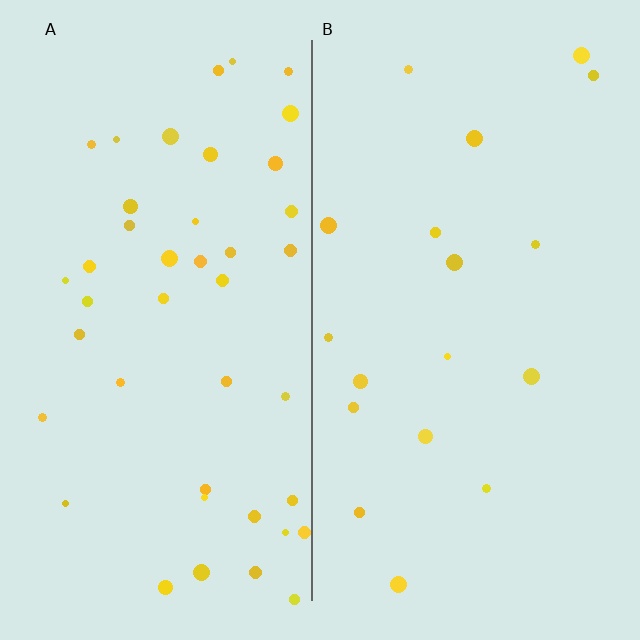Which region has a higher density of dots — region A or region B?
A (the left).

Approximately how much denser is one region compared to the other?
Approximately 2.4× — region A over region B.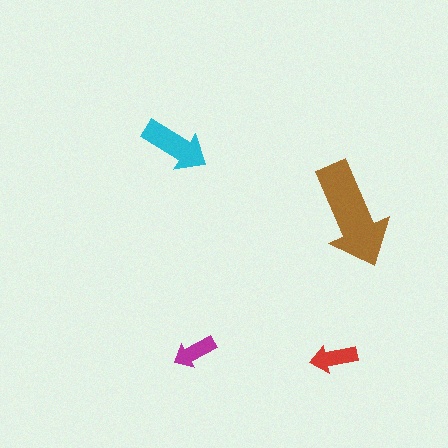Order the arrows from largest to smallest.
the brown one, the cyan one, the red one, the magenta one.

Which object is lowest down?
The red arrow is bottommost.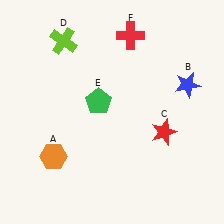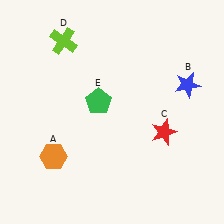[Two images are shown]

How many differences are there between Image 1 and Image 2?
There is 1 difference between the two images.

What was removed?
The red cross (F) was removed in Image 2.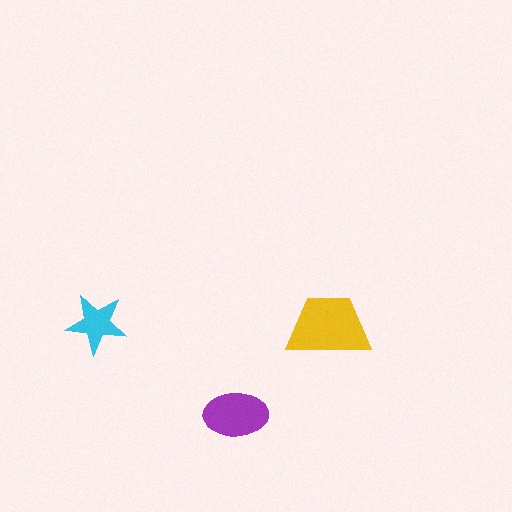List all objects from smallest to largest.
The cyan star, the purple ellipse, the yellow trapezoid.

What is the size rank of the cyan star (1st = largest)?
3rd.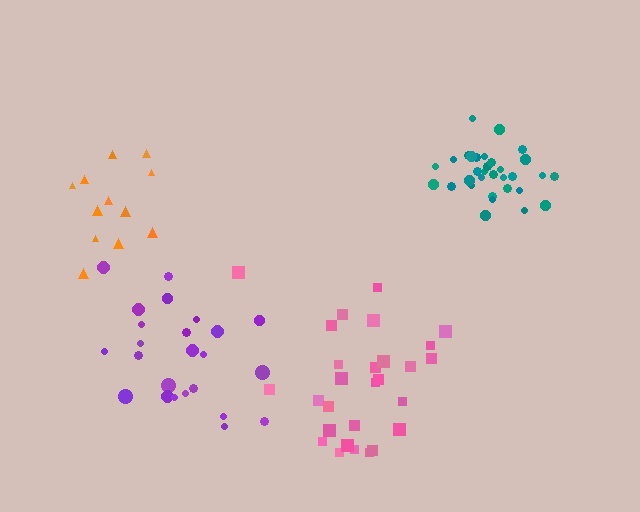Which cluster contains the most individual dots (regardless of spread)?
Teal (33).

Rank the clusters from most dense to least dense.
teal, pink, orange, purple.